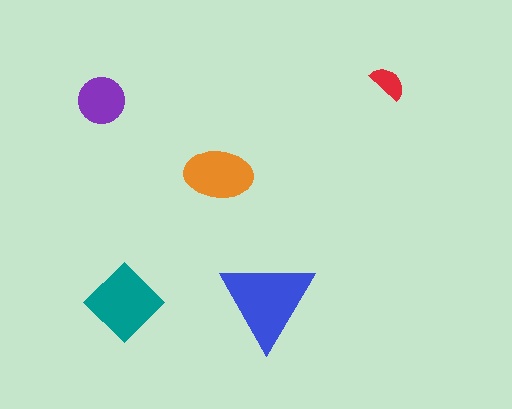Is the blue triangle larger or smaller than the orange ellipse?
Larger.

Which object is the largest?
The blue triangle.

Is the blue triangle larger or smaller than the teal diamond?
Larger.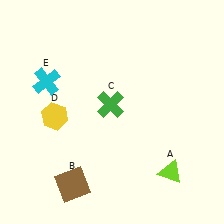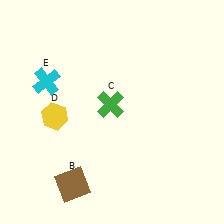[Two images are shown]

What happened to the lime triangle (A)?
The lime triangle (A) was removed in Image 2. It was in the bottom-right area of Image 1.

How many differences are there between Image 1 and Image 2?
There is 1 difference between the two images.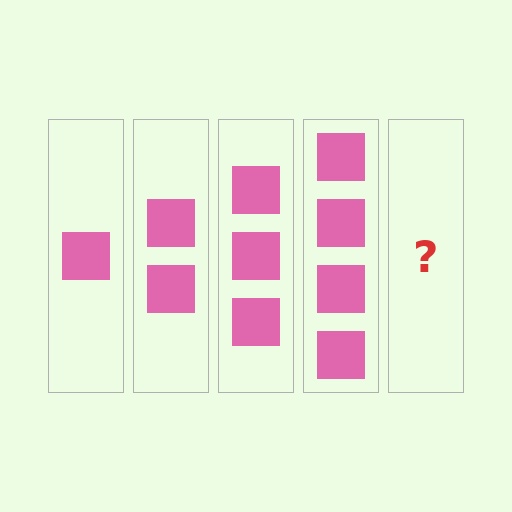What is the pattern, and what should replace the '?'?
The pattern is that each step adds one more square. The '?' should be 5 squares.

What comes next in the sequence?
The next element should be 5 squares.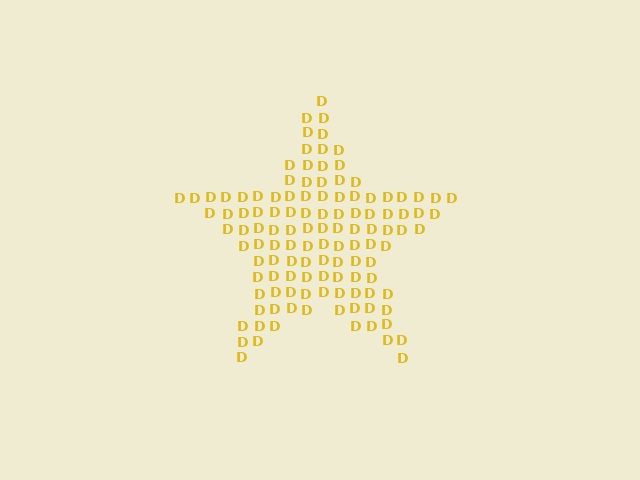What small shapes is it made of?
It is made of small letter D's.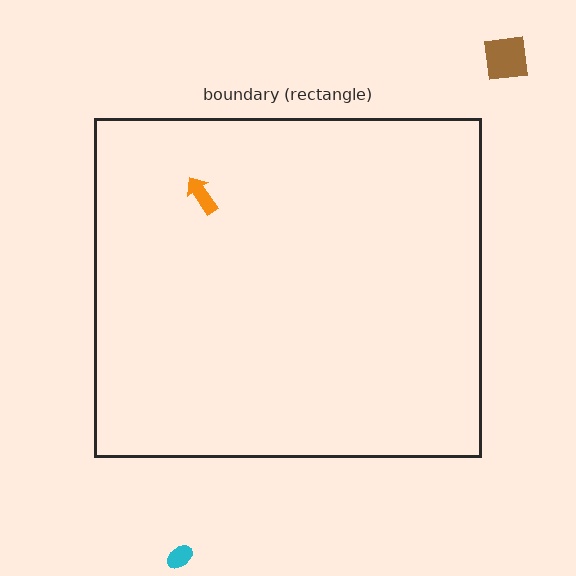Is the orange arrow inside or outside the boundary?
Inside.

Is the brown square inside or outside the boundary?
Outside.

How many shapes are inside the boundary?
1 inside, 2 outside.